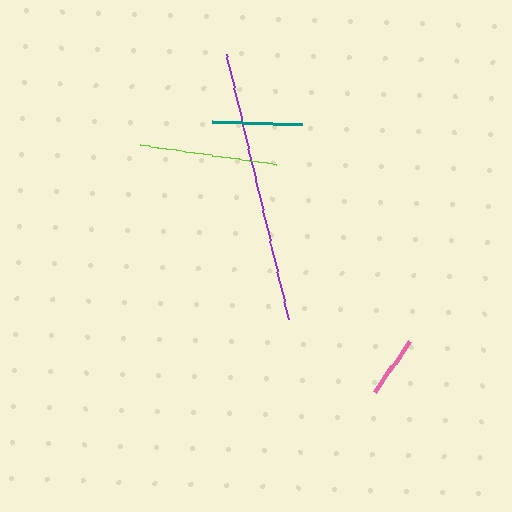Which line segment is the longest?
The purple line is the longest at approximately 272 pixels.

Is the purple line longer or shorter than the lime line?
The purple line is longer than the lime line.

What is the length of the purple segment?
The purple segment is approximately 272 pixels long.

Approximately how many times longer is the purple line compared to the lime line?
The purple line is approximately 2.0 times the length of the lime line.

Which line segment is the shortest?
The pink line is the shortest at approximately 62 pixels.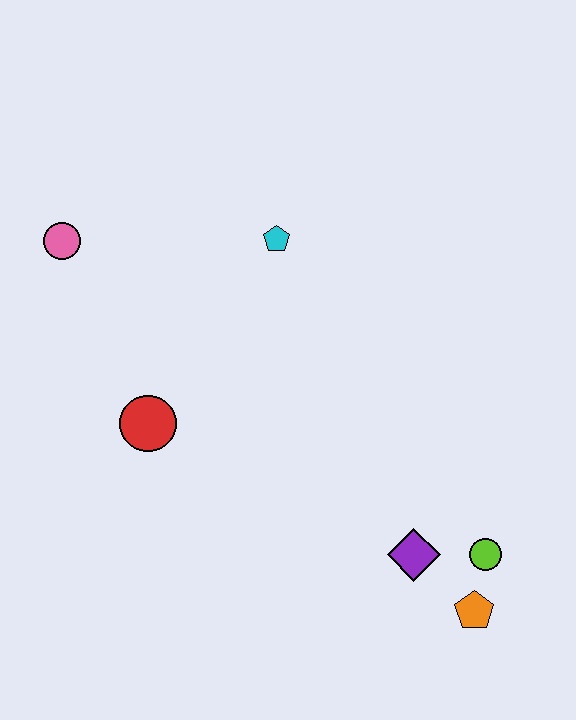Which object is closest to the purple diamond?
The lime circle is closest to the purple diamond.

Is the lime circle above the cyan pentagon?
No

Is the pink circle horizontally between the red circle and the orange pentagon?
No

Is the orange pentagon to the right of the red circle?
Yes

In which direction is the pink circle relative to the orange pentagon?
The pink circle is to the left of the orange pentagon.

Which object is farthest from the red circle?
The orange pentagon is farthest from the red circle.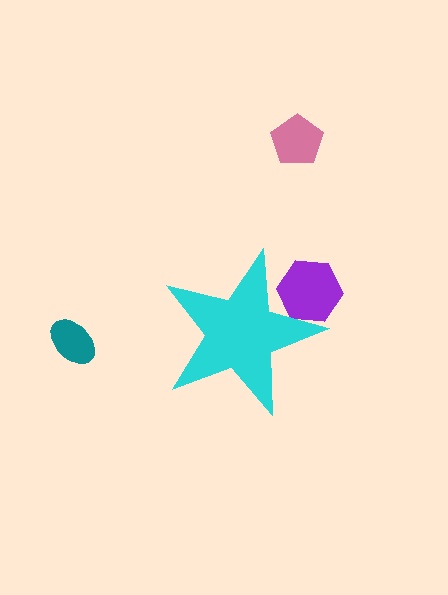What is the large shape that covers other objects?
A cyan star.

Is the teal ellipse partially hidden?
No, the teal ellipse is fully visible.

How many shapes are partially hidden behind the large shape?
1 shape is partially hidden.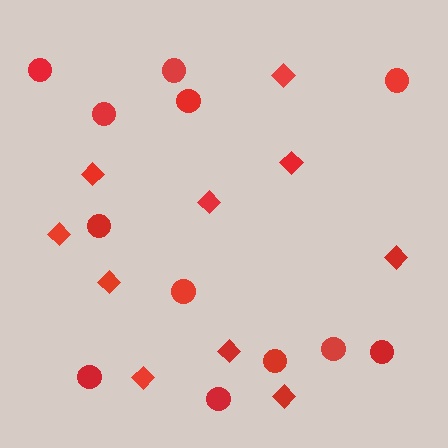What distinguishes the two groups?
There are 2 groups: one group of diamonds (10) and one group of circles (12).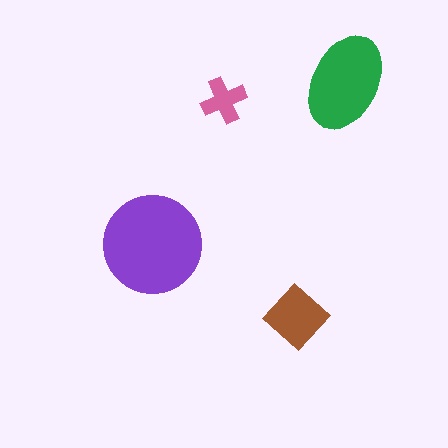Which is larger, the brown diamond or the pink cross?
The brown diamond.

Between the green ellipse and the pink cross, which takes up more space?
The green ellipse.